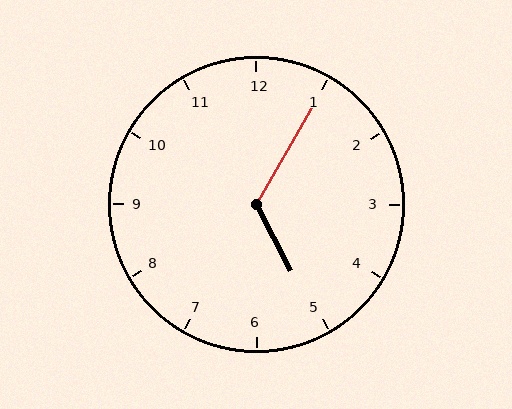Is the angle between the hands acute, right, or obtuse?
It is obtuse.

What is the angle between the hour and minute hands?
Approximately 122 degrees.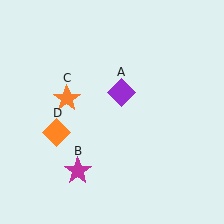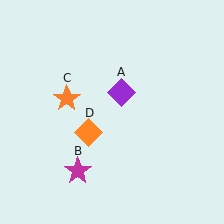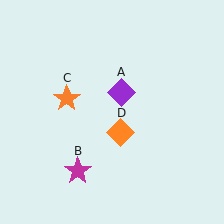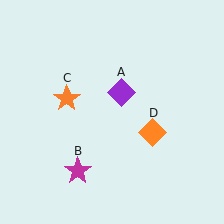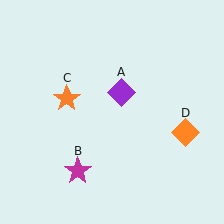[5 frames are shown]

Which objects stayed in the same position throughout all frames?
Purple diamond (object A) and magenta star (object B) and orange star (object C) remained stationary.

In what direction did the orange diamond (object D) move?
The orange diamond (object D) moved right.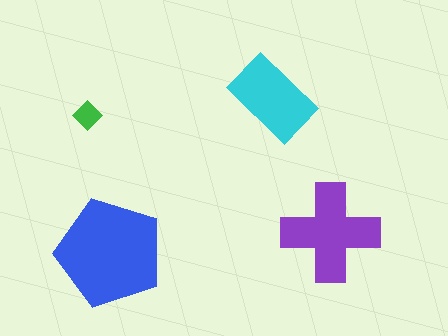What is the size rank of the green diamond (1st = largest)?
4th.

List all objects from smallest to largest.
The green diamond, the cyan rectangle, the purple cross, the blue pentagon.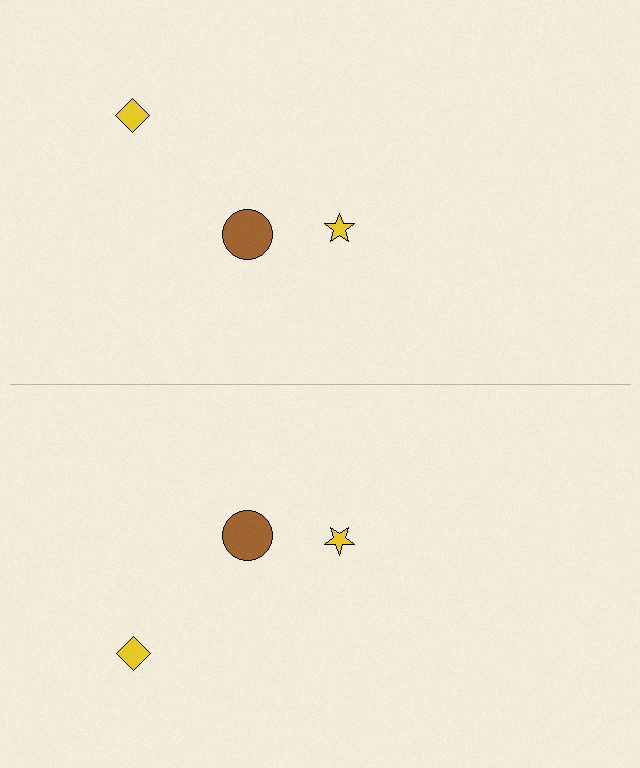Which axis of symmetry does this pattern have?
The pattern has a horizontal axis of symmetry running through the center of the image.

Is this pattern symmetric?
Yes, this pattern has bilateral (reflection) symmetry.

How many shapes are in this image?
There are 6 shapes in this image.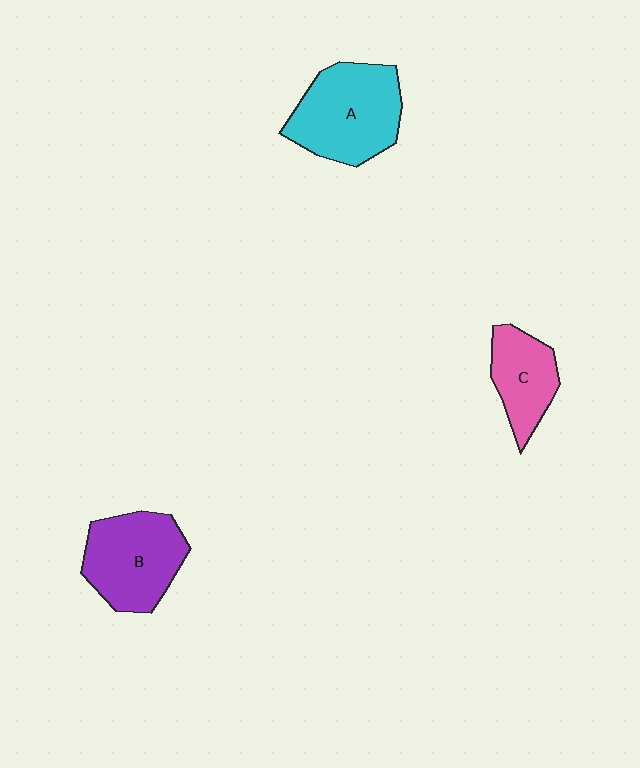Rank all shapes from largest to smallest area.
From largest to smallest: A (cyan), B (purple), C (pink).